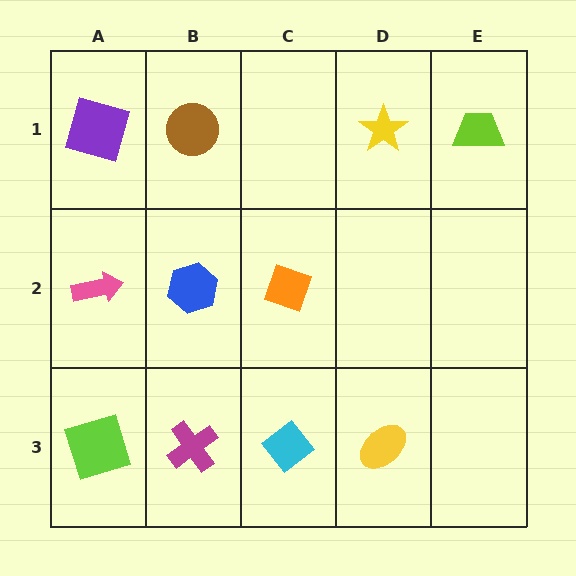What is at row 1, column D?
A yellow star.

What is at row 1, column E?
A lime trapezoid.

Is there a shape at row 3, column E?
No, that cell is empty.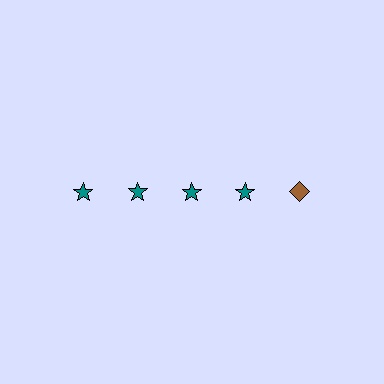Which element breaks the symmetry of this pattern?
The brown diamond in the top row, rightmost column breaks the symmetry. All other shapes are teal stars.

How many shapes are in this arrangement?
There are 5 shapes arranged in a grid pattern.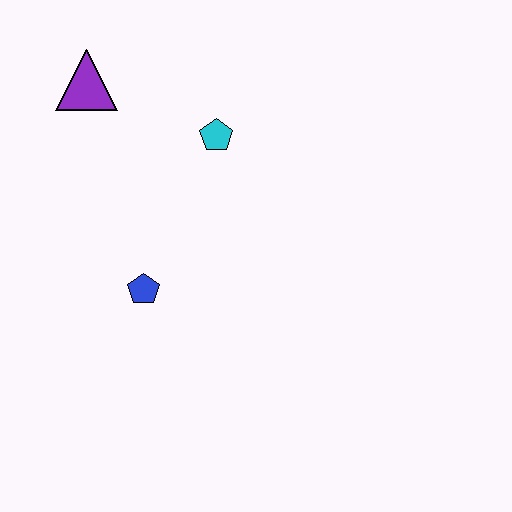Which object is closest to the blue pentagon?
The cyan pentagon is closest to the blue pentagon.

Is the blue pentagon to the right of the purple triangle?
Yes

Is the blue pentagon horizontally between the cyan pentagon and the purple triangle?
Yes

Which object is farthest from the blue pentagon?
The purple triangle is farthest from the blue pentagon.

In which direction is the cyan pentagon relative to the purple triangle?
The cyan pentagon is to the right of the purple triangle.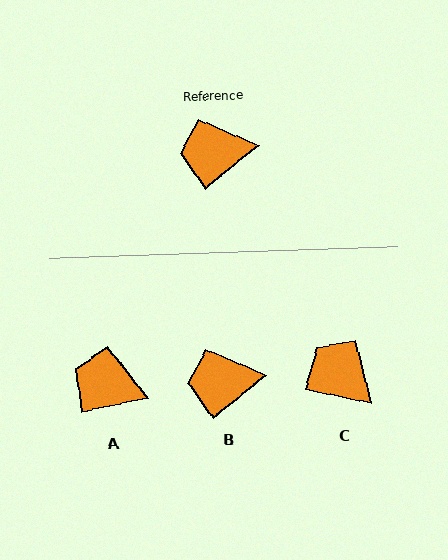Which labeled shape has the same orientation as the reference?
B.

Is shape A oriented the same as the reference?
No, it is off by about 28 degrees.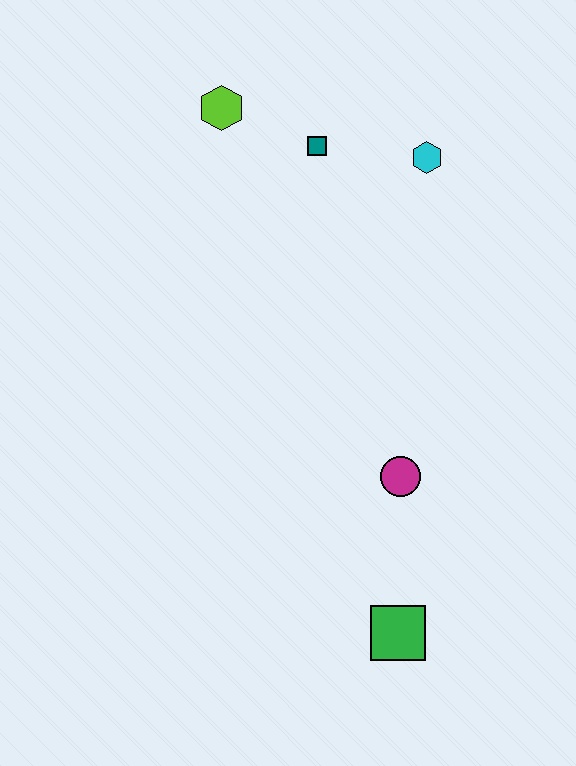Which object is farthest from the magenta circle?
The lime hexagon is farthest from the magenta circle.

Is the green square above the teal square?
No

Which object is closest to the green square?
The magenta circle is closest to the green square.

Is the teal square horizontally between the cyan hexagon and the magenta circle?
No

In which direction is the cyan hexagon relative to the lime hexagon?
The cyan hexagon is to the right of the lime hexagon.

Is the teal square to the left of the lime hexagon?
No